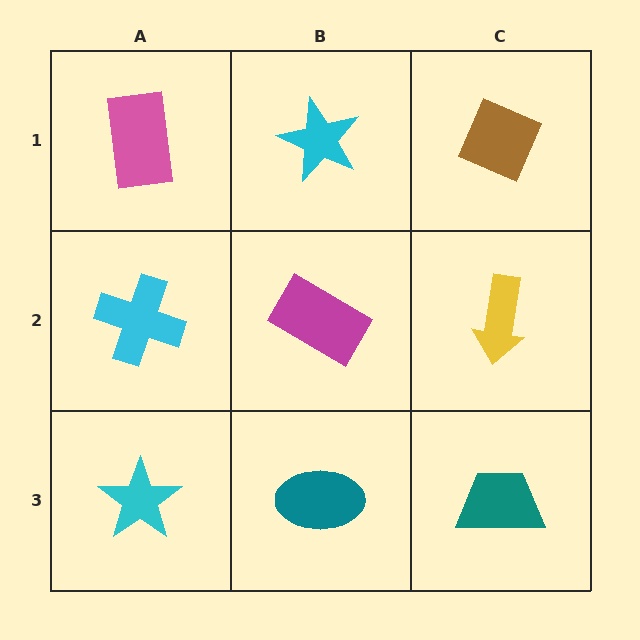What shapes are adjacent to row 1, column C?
A yellow arrow (row 2, column C), a cyan star (row 1, column B).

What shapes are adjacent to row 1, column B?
A magenta rectangle (row 2, column B), a pink rectangle (row 1, column A), a brown diamond (row 1, column C).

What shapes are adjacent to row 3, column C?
A yellow arrow (row 2, column C), a teal ellipse (row 3, column B).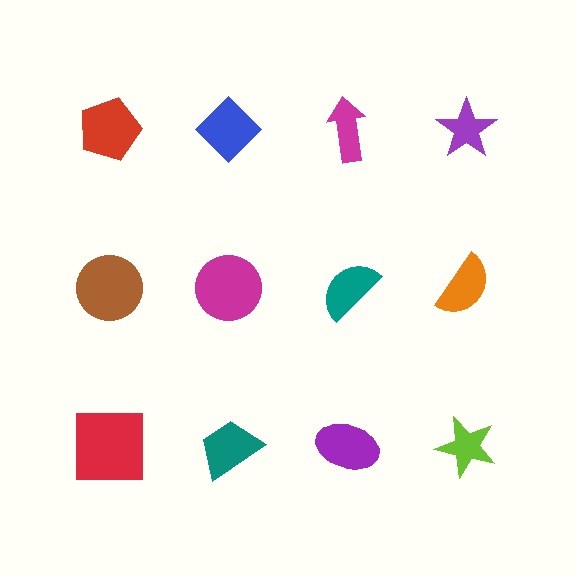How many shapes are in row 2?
4 shapes.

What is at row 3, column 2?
A teal trapezoid.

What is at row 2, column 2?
A magenta circle.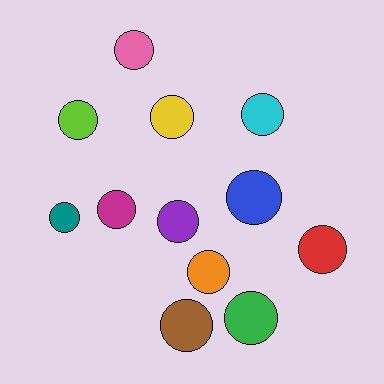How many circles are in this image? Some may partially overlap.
There are 12 circles.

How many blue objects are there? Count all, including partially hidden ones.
There is 1 blue object.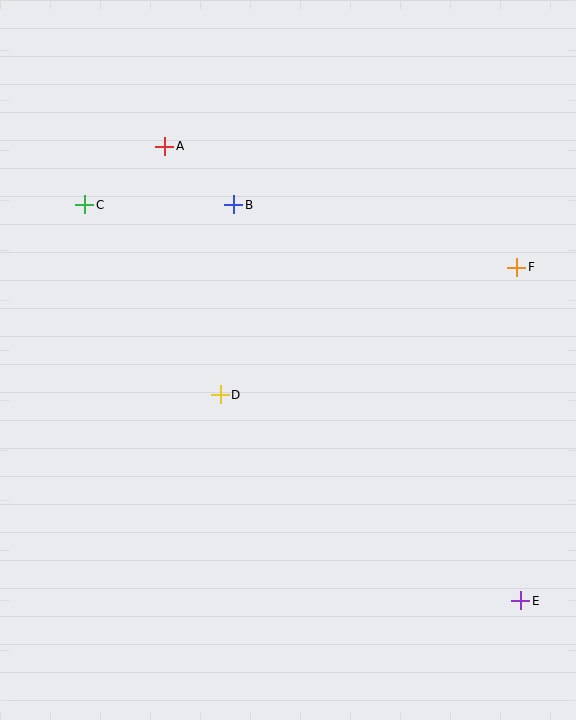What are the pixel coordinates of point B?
Point B is at (234, 205).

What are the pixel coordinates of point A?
Point A is at (165, 146).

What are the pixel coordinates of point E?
Point E is at (521, 601).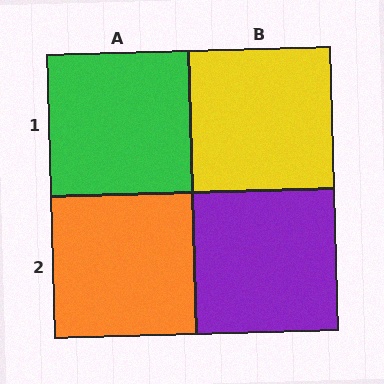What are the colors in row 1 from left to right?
Green, yellow.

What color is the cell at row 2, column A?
Orange.